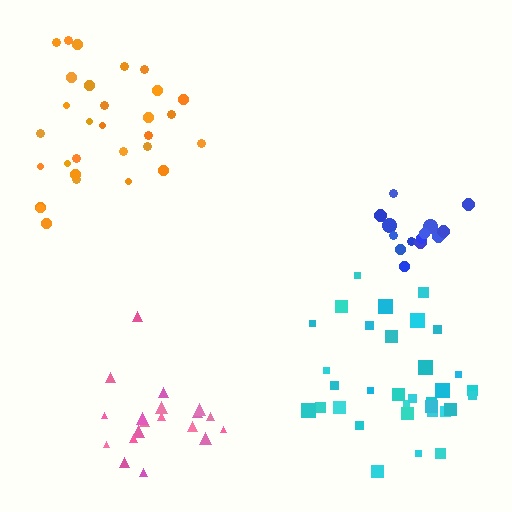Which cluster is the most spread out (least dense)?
Orange.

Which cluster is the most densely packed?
Blue.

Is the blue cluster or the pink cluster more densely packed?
Blue.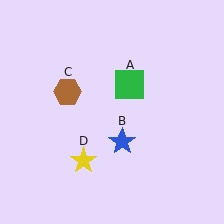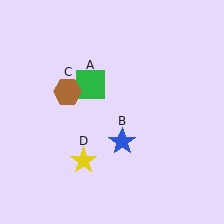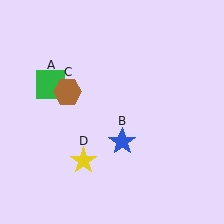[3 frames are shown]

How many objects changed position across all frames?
1 object changed position: green square (object A).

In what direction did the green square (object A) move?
The green square (object A) moved left.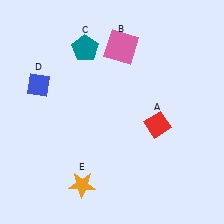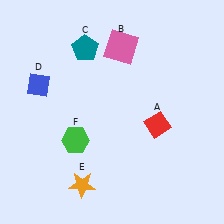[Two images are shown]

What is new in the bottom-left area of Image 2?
A green hexagon (F) was added in the bottom-left area of Image 2.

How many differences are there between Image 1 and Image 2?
There is 1 difference between the two images.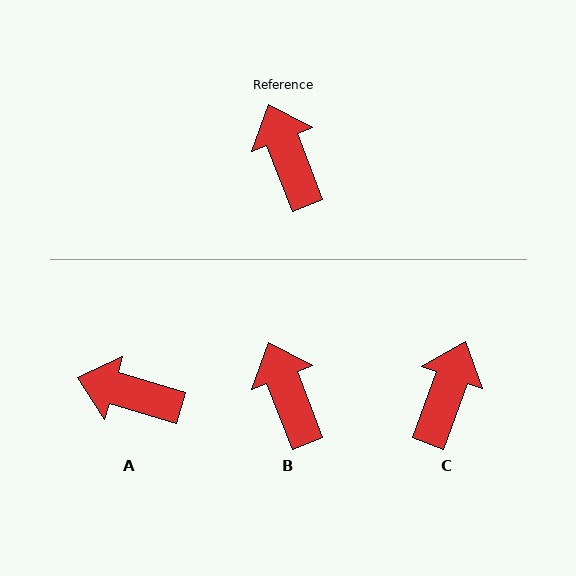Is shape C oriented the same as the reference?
No, it is off by about 41 degrees.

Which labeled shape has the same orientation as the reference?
B.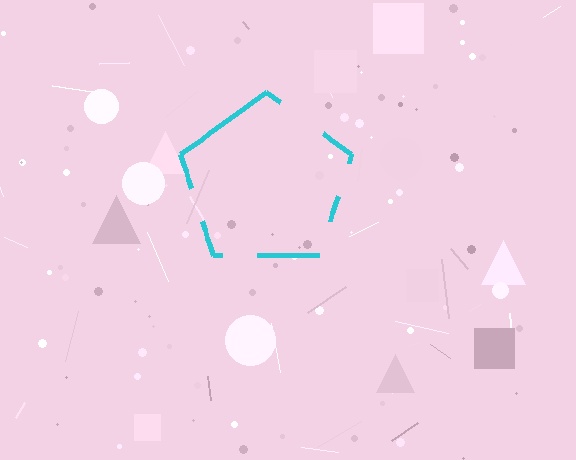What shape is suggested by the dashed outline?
The dashed outline suggests a pentagon.